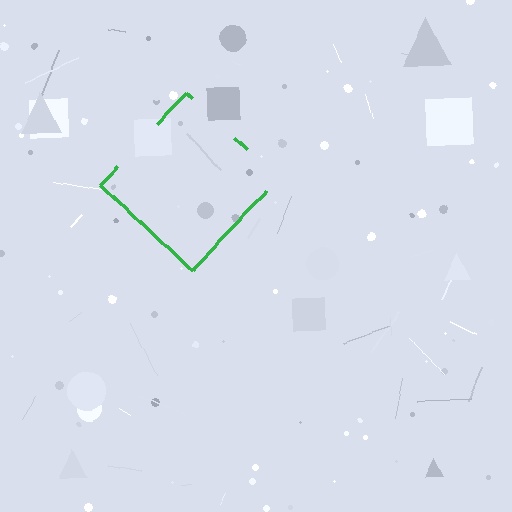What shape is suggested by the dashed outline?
The dashed outline suggests a diamond.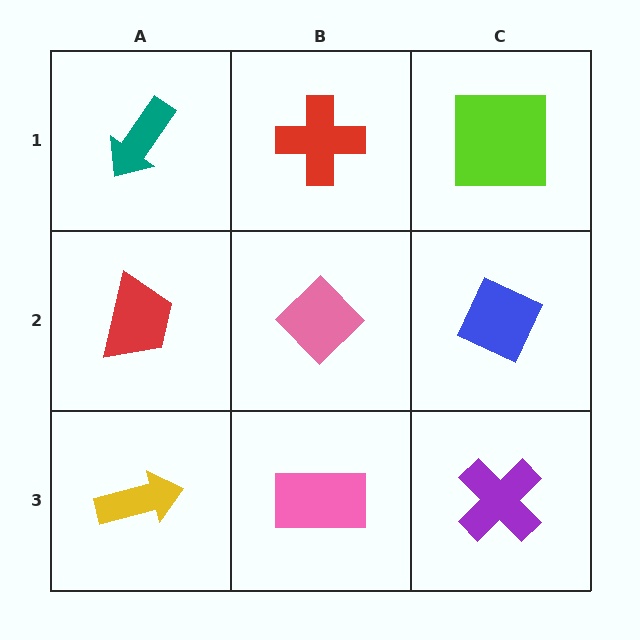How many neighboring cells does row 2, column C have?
3.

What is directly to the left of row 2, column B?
A red trapezoid.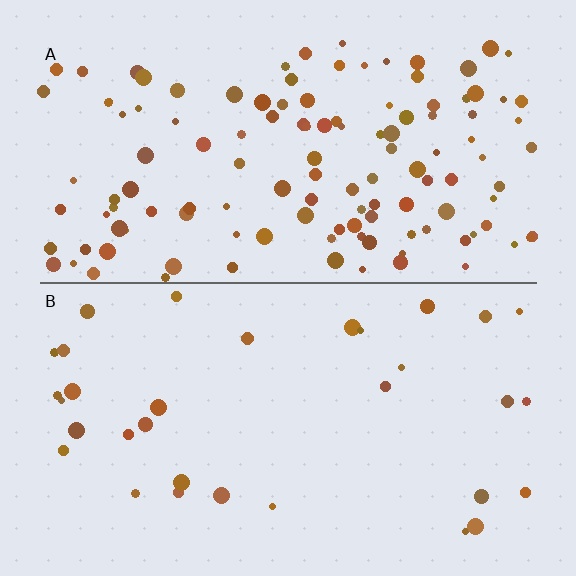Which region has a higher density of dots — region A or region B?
A (the top).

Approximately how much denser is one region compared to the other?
Approximately 3.8× — region A over region B.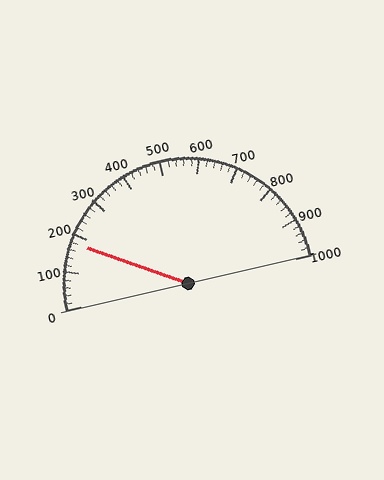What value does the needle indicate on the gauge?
The needle indicates approximately 180.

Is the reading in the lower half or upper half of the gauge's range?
The reading is in the lower half of the range (0 to 1000).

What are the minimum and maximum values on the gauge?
The gauge ranges from 0 to 1000.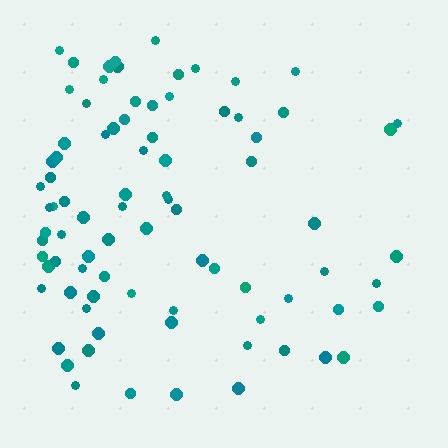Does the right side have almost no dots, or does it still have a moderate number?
Still a moderate number, just noticeably fewer than the left.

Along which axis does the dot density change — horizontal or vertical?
Horizontal.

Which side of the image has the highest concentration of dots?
The left.